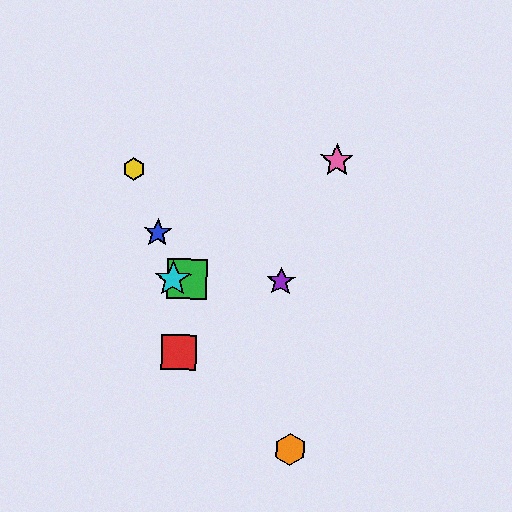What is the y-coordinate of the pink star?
The pink star is at y≈160.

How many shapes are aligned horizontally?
3 shapes (the green square, the purple star, the cyan star) are aligned horizontally.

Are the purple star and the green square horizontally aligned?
Yes, both are at y≈281.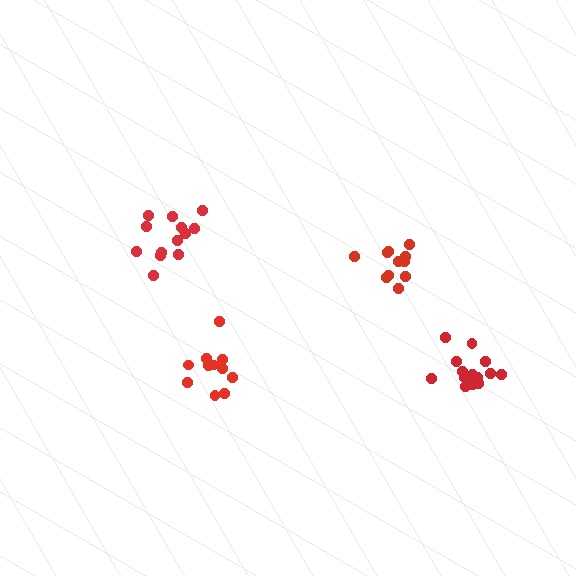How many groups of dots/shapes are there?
There are 4 groups.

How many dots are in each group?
Group 1: 11 dots, Group 2: 14 dots, Group 3: 13 dots, Group 4: 11 dots (49 total).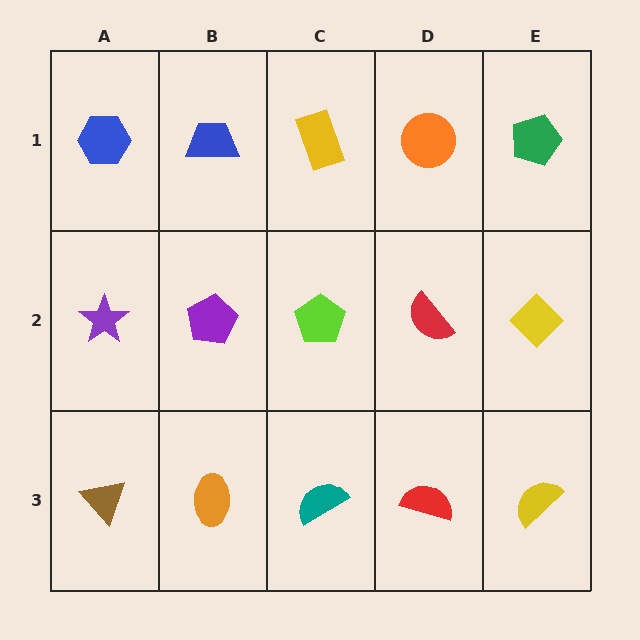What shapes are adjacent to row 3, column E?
A yellow diamond (row 2, column E), a red semicircle (row 3, column D).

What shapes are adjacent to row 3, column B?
A purple pentagon (row 2, column B), a brown triangle (row 3, column A), a teal semicircle (row 3, column C).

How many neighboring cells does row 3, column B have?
3.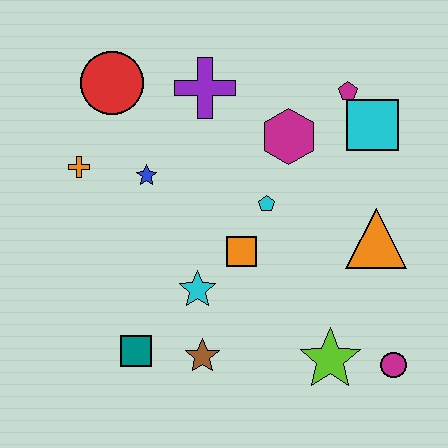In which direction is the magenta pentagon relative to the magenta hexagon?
The magenta pentagon is to the right of the magenta hexagon.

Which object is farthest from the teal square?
The magenta pentagon is farthest from the teal square.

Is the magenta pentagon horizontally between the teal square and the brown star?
No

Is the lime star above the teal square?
No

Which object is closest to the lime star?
The magenta circle is closest to the lime star.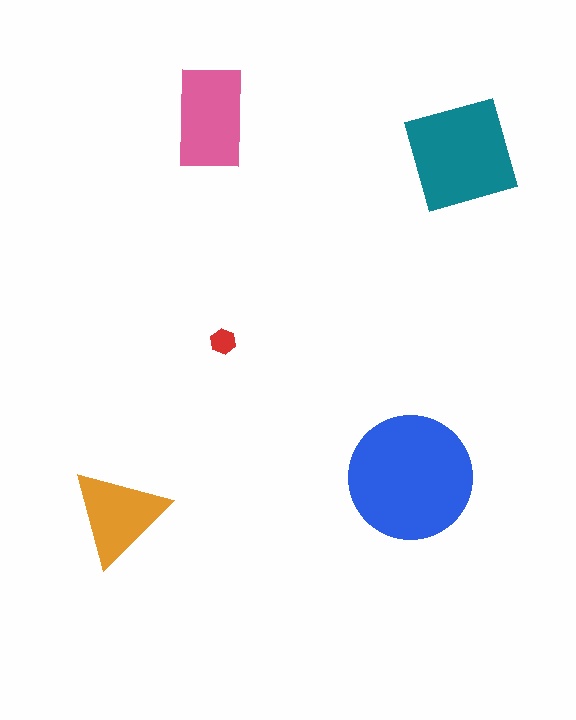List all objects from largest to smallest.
The blue circle, the teal diamond, the pink rectangle, the orange triangle, the red hexagon.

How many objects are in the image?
There are 5 objects in the image.